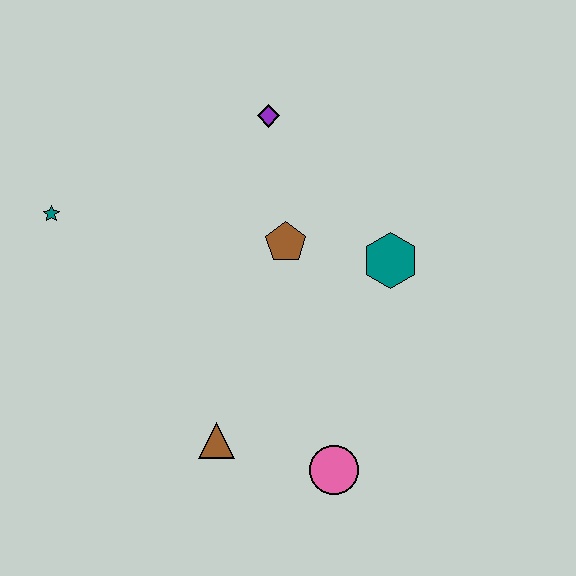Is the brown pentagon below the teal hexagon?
No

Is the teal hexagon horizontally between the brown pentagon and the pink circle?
No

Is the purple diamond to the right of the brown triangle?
Yes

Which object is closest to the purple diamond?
The brown pentagon is closest to the purple diamond.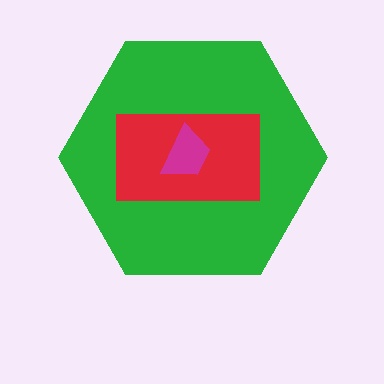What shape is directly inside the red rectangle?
The magenta trapezoid.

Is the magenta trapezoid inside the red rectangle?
Yes.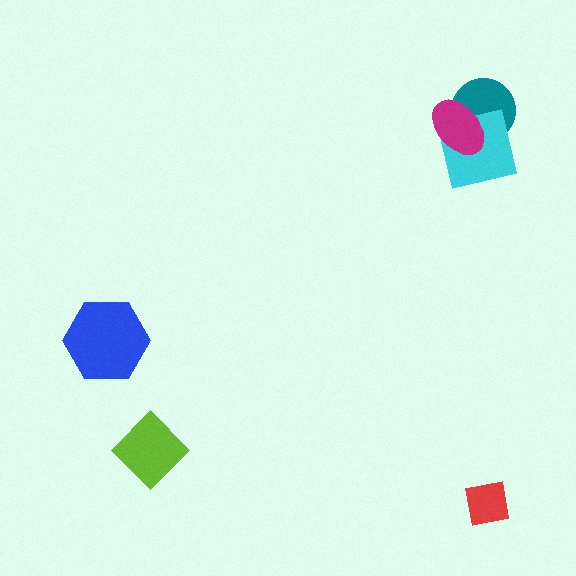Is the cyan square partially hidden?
Yes, it is partially covered by another shape.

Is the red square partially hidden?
No, no other shape covers it.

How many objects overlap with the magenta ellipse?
2 objects overlap with the magenta ellipse.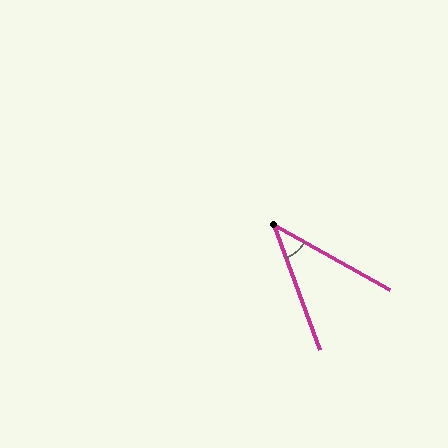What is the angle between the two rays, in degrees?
Approximately 40 degrees.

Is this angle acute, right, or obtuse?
It is acute.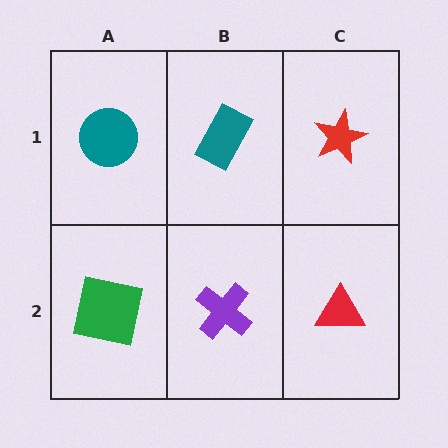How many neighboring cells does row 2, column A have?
2.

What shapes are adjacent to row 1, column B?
A purple cross (row 2, column B), a teal circle (row 1, column A), a red star (row 1, column C).